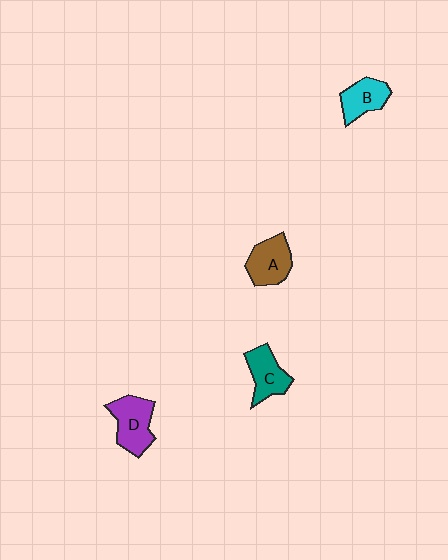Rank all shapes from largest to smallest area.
From largest to smallest: D (purple), A (brown), C (teal), B (cyan).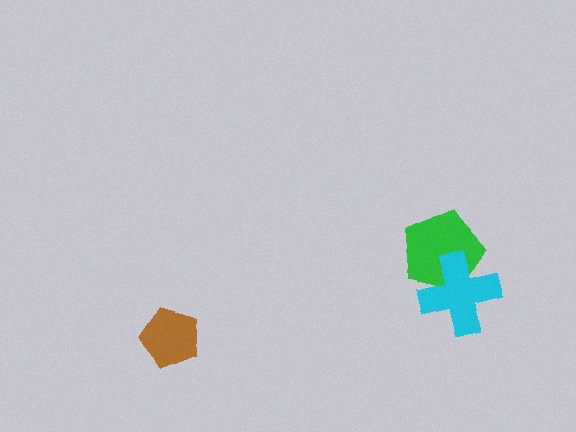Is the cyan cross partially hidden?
No, no other shape covers it.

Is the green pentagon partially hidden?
Yes, it is partially covered by another shape.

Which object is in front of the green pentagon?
The cyan cross is in front of the green pentagon.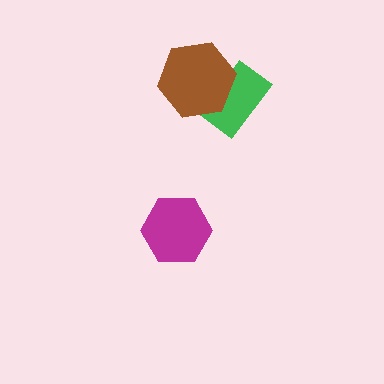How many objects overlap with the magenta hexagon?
0 objects overlap with the magenta hexagon.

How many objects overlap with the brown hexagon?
1 object overlaps with the brown hexagon.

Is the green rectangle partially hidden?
Yes, it is partially covered by another shape.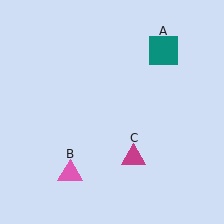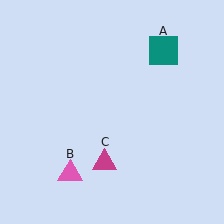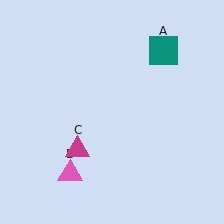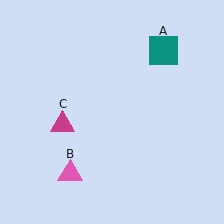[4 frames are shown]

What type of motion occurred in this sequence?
The magenta triangle (object C) rotated clockwise around the center of the scene.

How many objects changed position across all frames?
1 object changed position: magenta triangle (object C).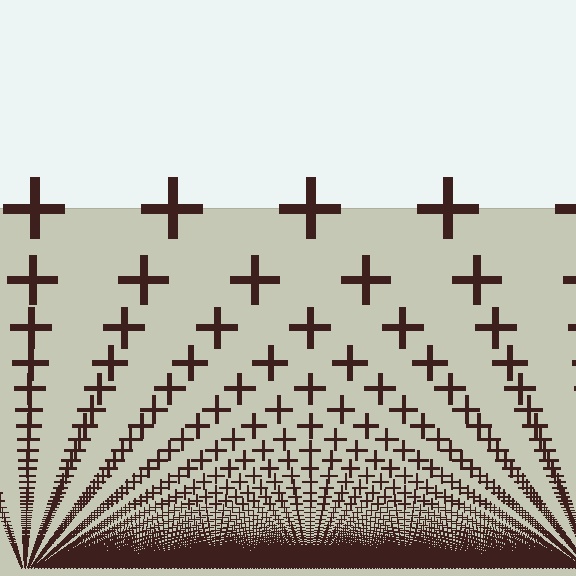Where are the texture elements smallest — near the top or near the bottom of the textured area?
Near the bottom.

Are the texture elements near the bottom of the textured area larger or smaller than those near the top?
Smaller. The gradient is inverted — elements near the bottom are smaller and denser.